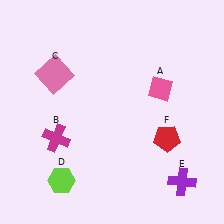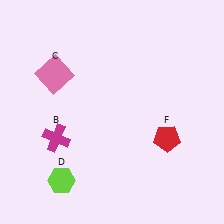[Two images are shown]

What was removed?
The purple cross (E), the pink diamond (A) were removed in Image 2.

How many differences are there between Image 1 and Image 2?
There are 2 differences between the two images.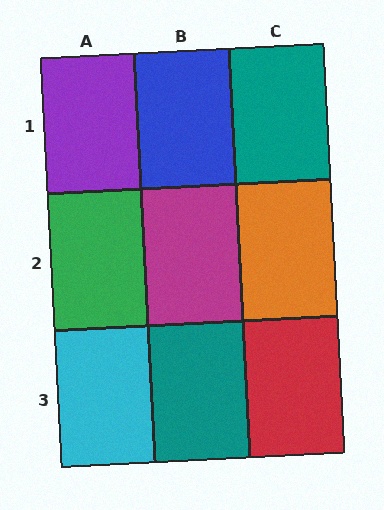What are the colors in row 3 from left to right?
Cyan, teal, red.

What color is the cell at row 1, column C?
Teal.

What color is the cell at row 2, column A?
Green.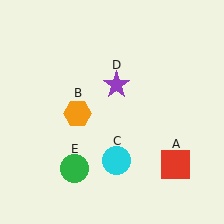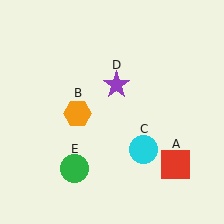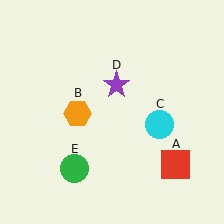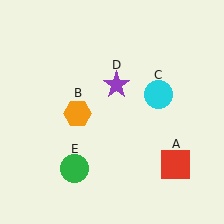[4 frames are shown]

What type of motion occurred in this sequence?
The cyan circle (object C) rotated counterclockwise around the center of the scene.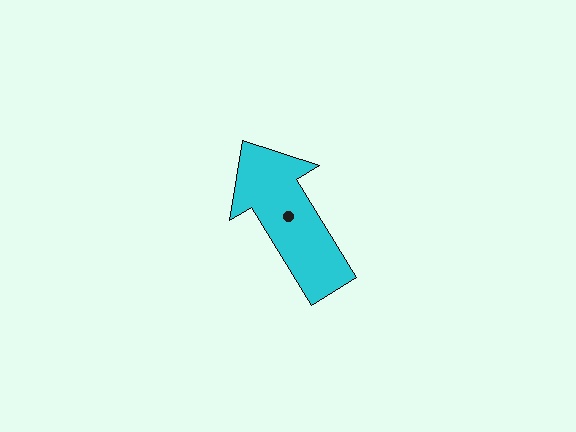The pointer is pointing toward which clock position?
Roughly 11 o'clock.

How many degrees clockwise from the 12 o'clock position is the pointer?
Approximately 329 degrees.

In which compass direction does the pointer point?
Northwest.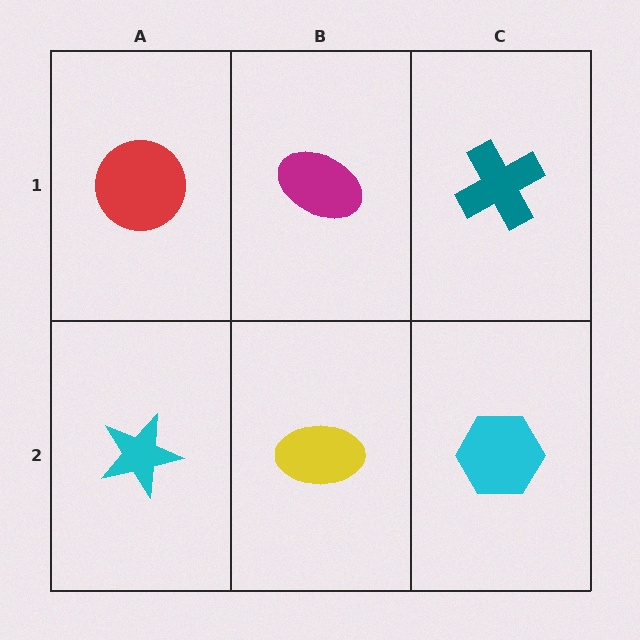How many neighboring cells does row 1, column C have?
2.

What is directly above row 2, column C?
A teal cross.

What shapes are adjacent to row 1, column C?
A cyan hexagon (row 2, column C), a magenta ellipse (row 1, column B).